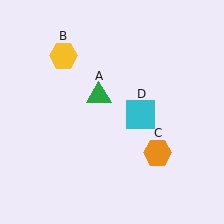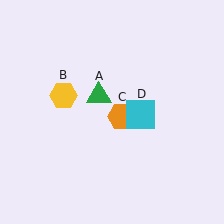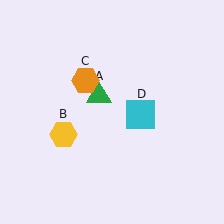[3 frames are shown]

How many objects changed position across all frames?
2 objects changed position: yellow hexagon (object B), orange hexagon (object C).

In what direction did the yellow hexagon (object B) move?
The yellow hexagon (object B) moved down.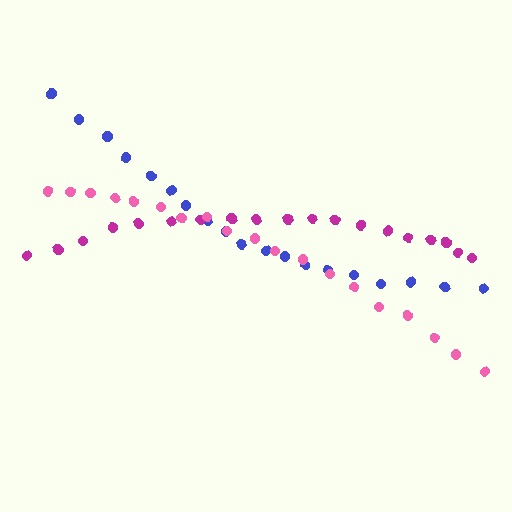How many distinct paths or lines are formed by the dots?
There are 3 distinct paths.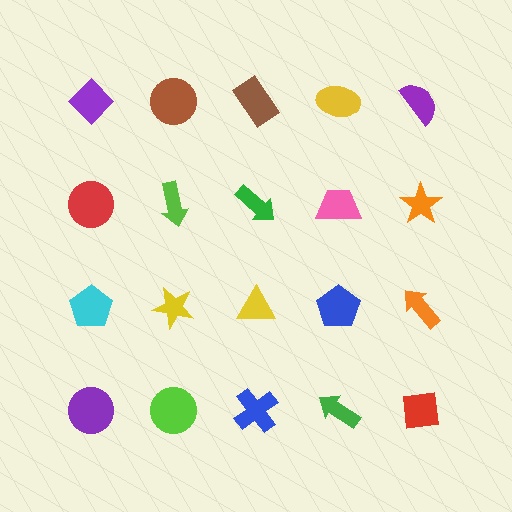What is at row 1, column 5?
A purple semicircle.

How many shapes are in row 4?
5 shapes.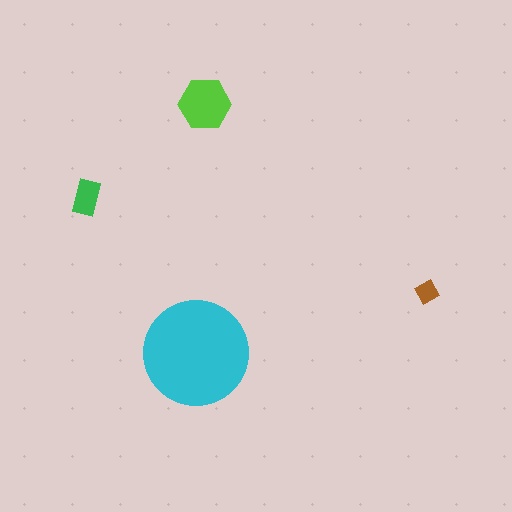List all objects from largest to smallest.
The cyan circle, the lime hexagon, the green rectangle, the brown diamond.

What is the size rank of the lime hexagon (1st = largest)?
2nd.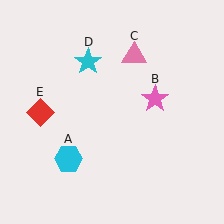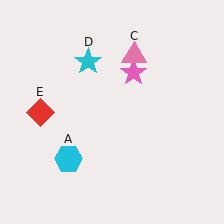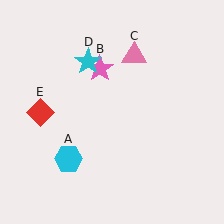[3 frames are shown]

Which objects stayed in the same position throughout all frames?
Cyan hexagon (object A) and pink triangle (object C) and cyan star (object D) and red diamond (object E) remained stationary.